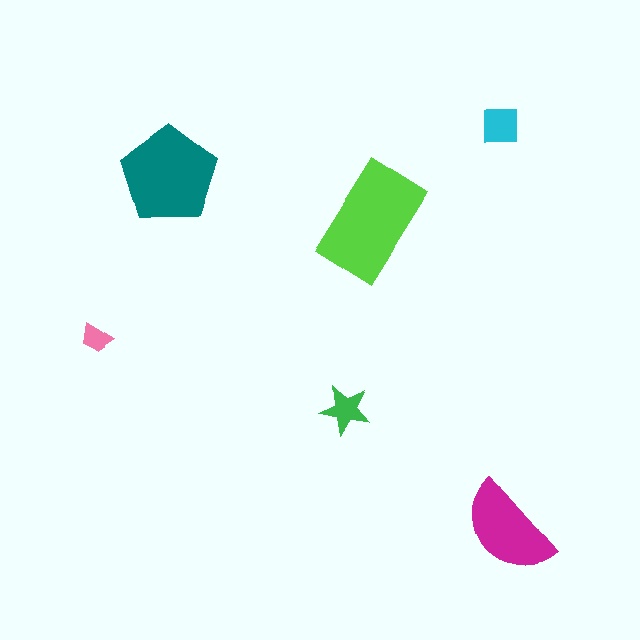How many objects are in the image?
There are 6 objects in the image.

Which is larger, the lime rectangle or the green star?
The lime rectangle.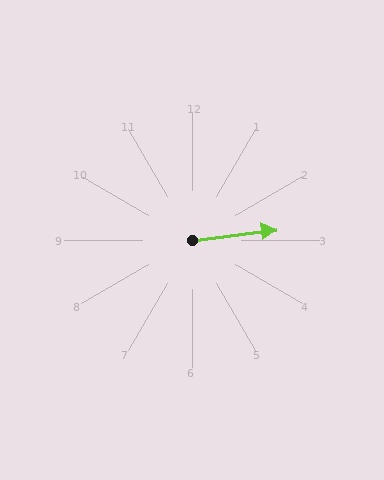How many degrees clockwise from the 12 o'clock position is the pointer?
Approximately 83 degrees.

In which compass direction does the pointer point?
East.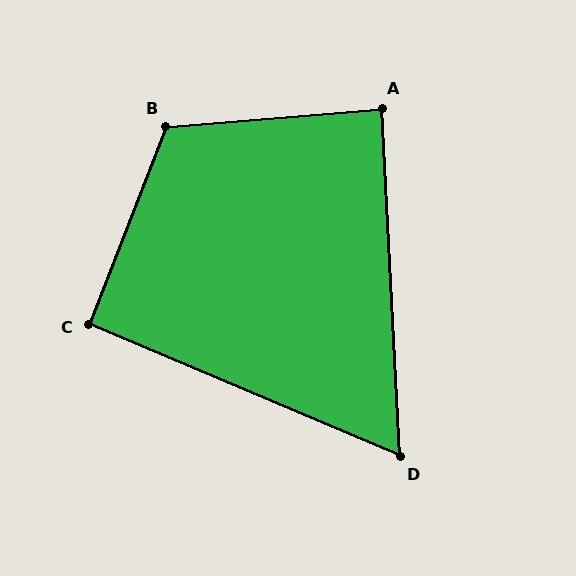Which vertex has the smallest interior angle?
D, at approximately 64 degrees.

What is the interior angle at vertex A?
Approximately 88 degrees (approximately right).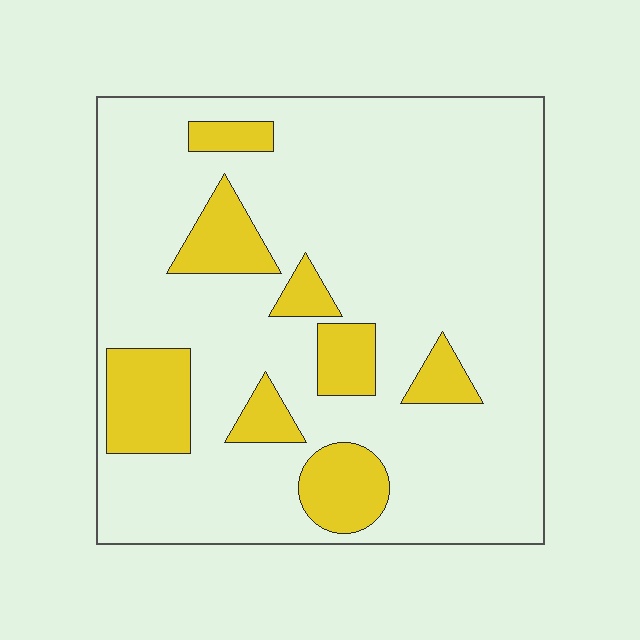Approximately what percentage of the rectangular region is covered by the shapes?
Approximately 20%.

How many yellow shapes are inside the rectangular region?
8.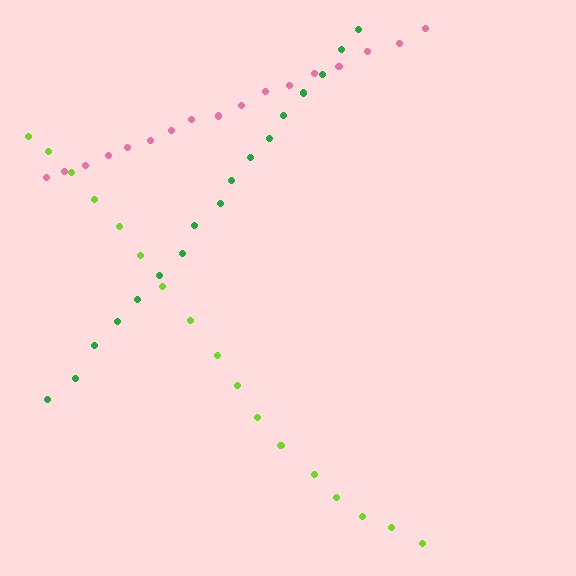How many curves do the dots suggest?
There are 3 distinct paths.